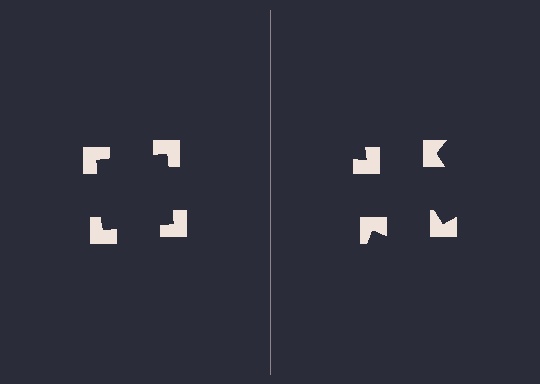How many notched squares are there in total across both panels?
8 — 4 on each side.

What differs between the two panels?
The notched squares are positioned identically on both sides; only the wedge orientations differ. On the left they align to a square; on the right they are misaligned.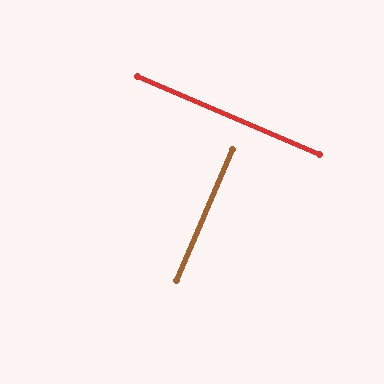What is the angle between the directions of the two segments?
Approximately 90 degrees.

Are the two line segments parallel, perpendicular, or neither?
Perpendicular — they meet at approximately 90°.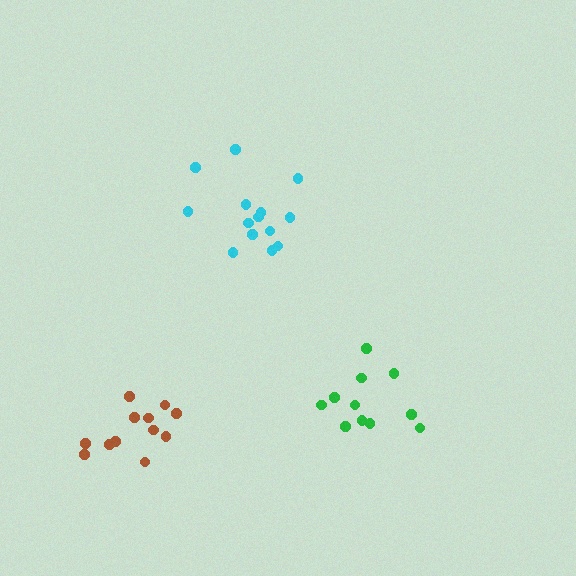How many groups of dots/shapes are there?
There are 3 groups.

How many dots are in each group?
Group 1: 14 dots, Group 2: 11 dots, Group 3: 12 dots (37 total).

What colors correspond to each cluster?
The clusters are colored: cyan, green, brown.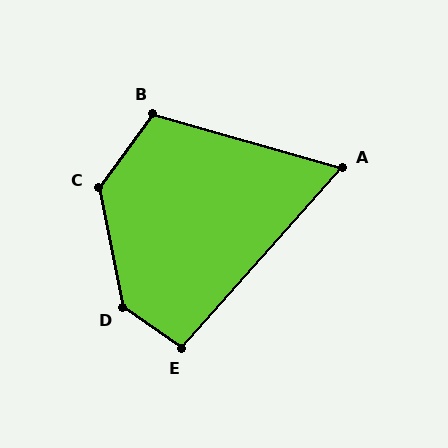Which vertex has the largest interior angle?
D, at approximately 136 degrees.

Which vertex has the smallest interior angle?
A, at approximately 64 degrees.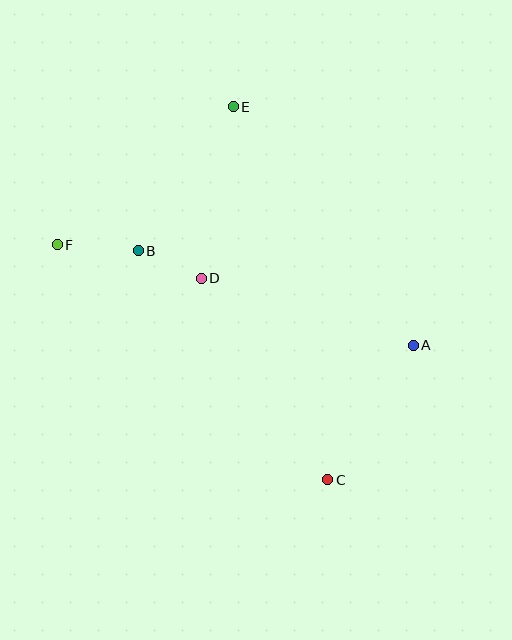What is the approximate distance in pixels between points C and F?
The distance between C and F is approximately 358 pixels.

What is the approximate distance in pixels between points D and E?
The distance between D and E is approximately 175 pixels.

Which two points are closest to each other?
Points B and D are closest to each other.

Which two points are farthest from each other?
Points C and E are farthest from each other.